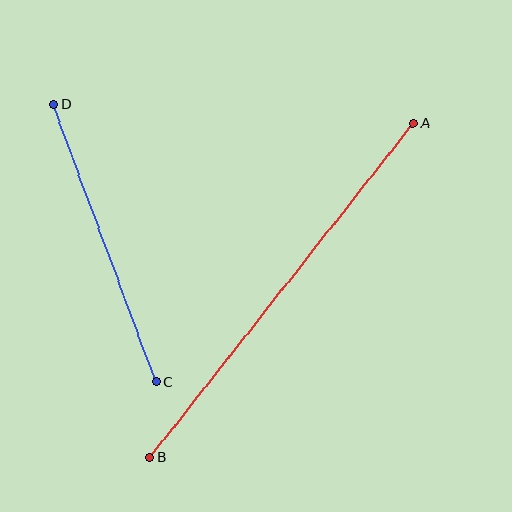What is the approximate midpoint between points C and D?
The midpoint is at approximately (105, 243) pixels.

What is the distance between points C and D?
The distance is approximately 296 pixels.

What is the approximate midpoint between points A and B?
The midpoint is at approximately (282, 290) pixels.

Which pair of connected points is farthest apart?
Points A and B are farthest apart.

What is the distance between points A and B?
The distance is approximately 425 pixels.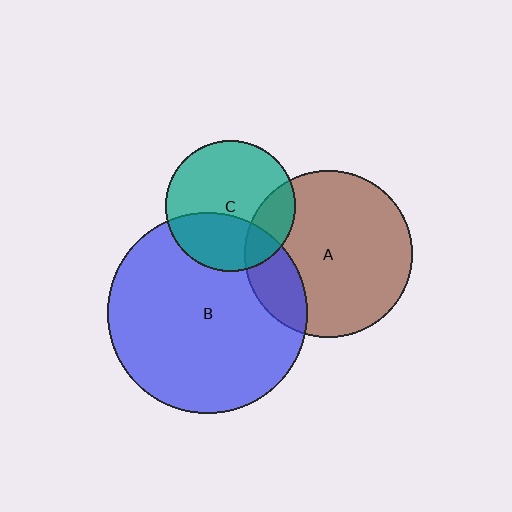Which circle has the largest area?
Circle B (blue).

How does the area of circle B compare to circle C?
Approximately 2.4 times.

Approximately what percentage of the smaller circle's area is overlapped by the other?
Approximately 35%.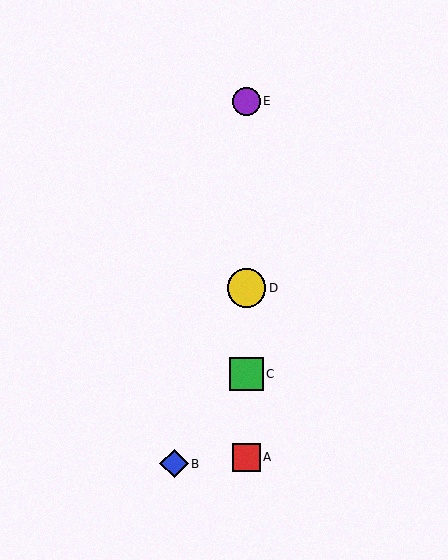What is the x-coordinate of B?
Object B is at x≈174.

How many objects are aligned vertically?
4 objects (A, C, D, E) are aligned vertically.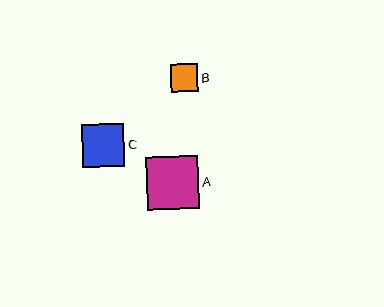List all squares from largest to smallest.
From largest to smallest: A, C, B.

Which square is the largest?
Square A is the largest with a size of approximately 52 pixels.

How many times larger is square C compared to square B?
Square C is approximately 1.5 times the size of square B.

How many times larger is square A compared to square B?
Square A is approximately 1.9 times the size of square B.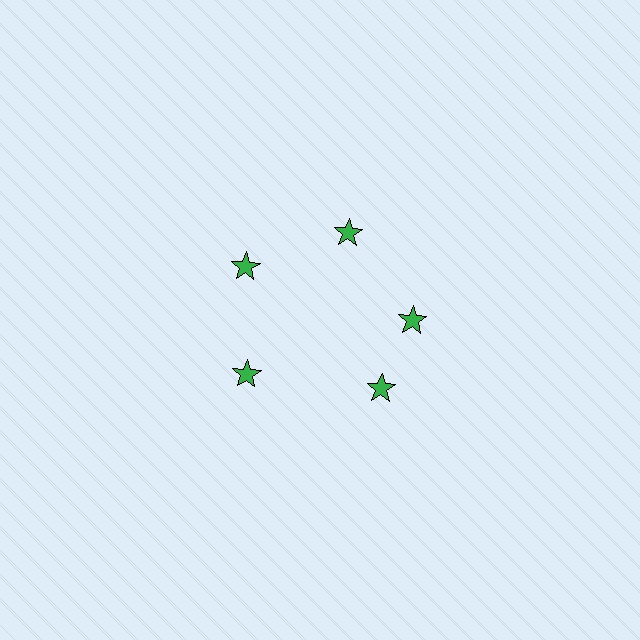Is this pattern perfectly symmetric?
No. The 5 green stars are arranged in a ring, but one element near the 5 o'clock position is rotated out of alignment along the ring, breaking the 5-fold rotational symmetry.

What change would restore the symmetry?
The symmetry would be restored by rotating it back into even spacing with its neighbors so that all 5 stars sit at equal angles and equal distance from the center.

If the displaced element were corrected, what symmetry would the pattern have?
It would have 5-fold rotational symmetry — the pattern would map onto itself every 72 degrees.